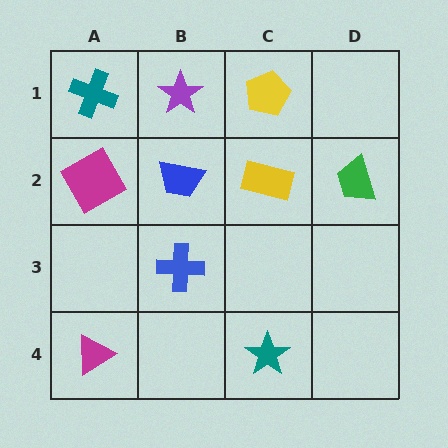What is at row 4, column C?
A teal star.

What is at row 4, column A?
A magenta triangle.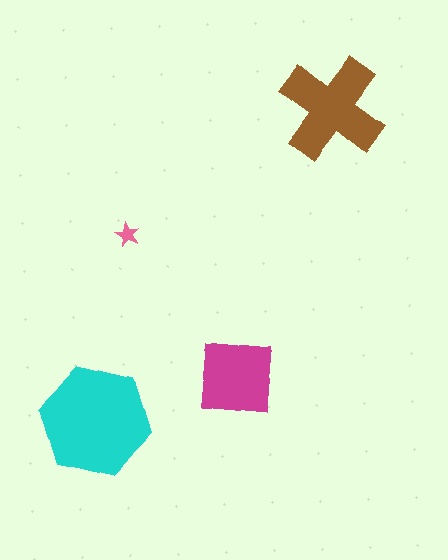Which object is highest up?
The brown cross is topmost.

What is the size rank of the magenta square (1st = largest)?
3rd.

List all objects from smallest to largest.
The pink star, the magenta square, the brown cross, the cyan hexagon.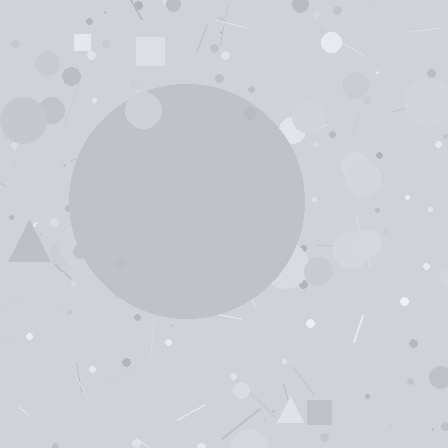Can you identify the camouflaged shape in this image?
The camouflaged shape is a circle.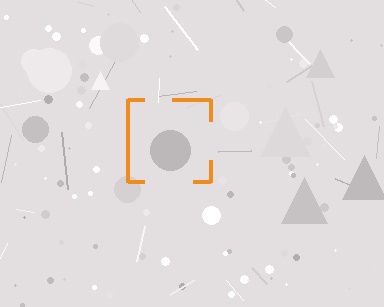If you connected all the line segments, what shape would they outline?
They would outline a square.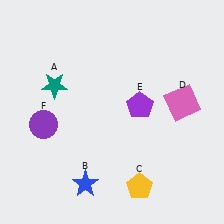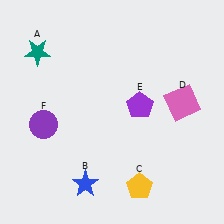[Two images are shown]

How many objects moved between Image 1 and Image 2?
1 object moved between the two images.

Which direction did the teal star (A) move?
The teal star (A) moved up.